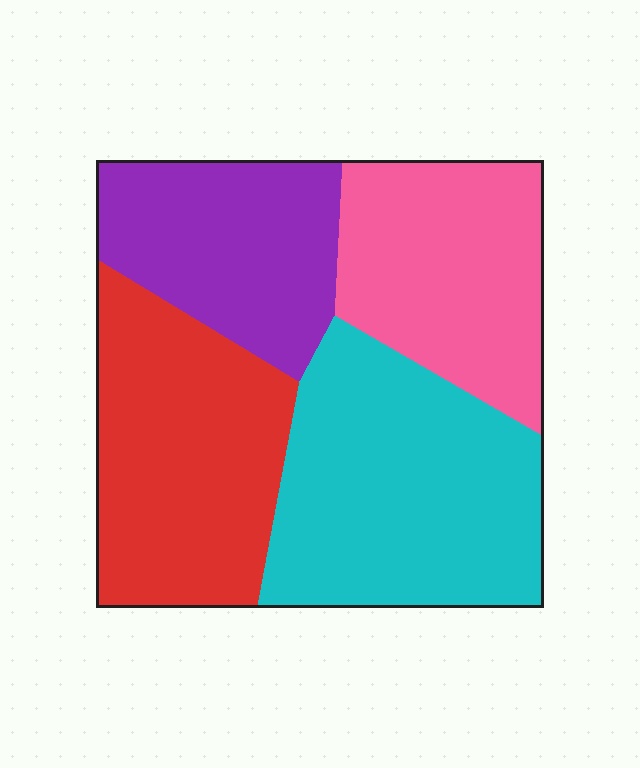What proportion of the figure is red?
Red covers 27% of the figure.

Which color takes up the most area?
Cyan, at roughly 30%.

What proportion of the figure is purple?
Purple takes up less than a quarter of the figure.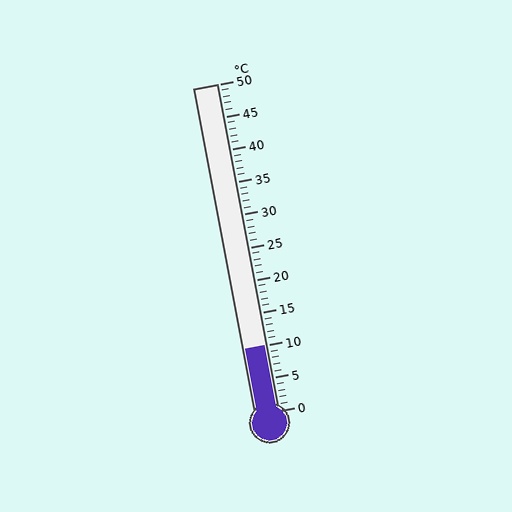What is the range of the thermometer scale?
The thermometer scale ranges from 0°C to 50°C.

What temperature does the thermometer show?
The thermometer shows approximately 10°C.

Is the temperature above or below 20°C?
The temperature is below 20°C.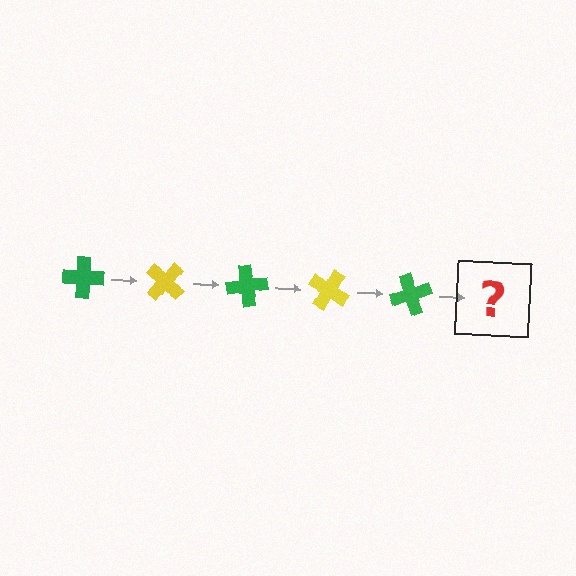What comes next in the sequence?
The next element should be a yellow cross, rotated 200 degrees from the start.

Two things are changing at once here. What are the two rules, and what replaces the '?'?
The two rules are that it rotates 40 degrees each step and the color cycles through green and yellow. The '?' should be a yellow cross, rotated 200 degrees from the start.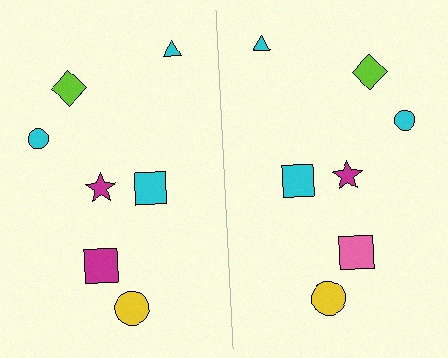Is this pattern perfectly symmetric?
No, the pattern is not perfectly symmetric. The pink square on the right side breaks the symmetry — its mirror counterpart is magenta.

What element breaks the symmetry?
The pink square on the right side breaks the symmetry — its mirror counterpart is magenta.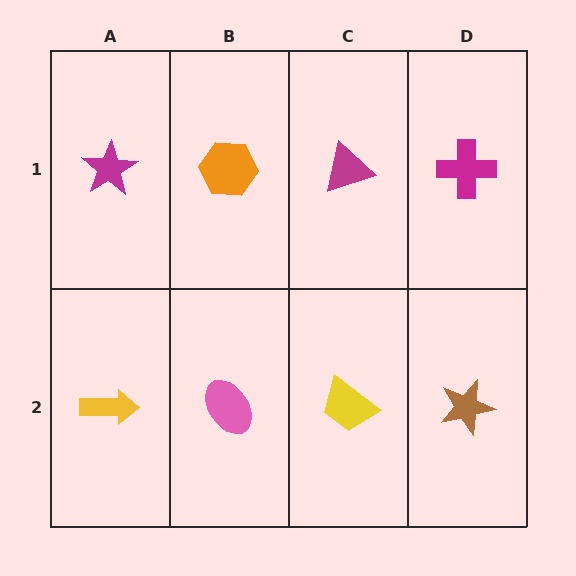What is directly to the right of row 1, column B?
A magenta triangle.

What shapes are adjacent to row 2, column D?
A magenta cross (row 1, column D), a yellow trapezoid (row 2, column C).